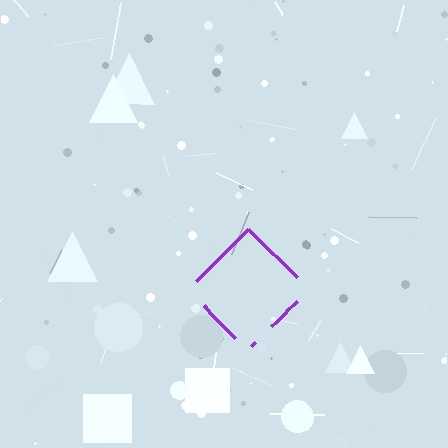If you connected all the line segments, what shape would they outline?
They would outline a diamond.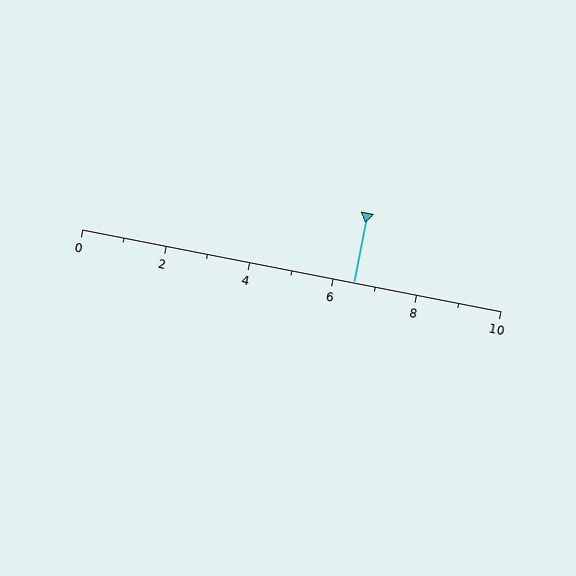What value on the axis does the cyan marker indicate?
The marker indicates approximately 6.5.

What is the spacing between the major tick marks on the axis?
The major ticks are spaced 2 apart.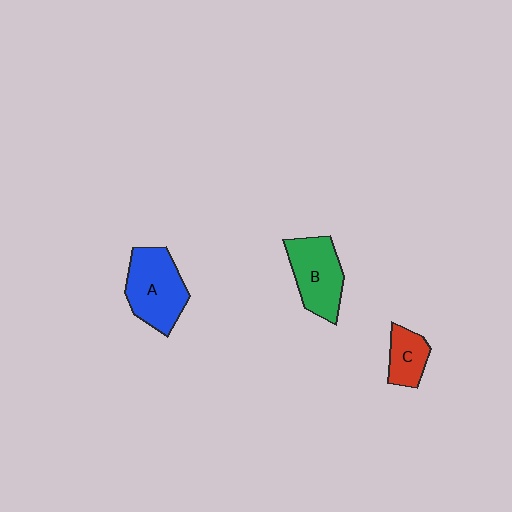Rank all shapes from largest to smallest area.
From largest to smallest: A (blue), B (green), C (red).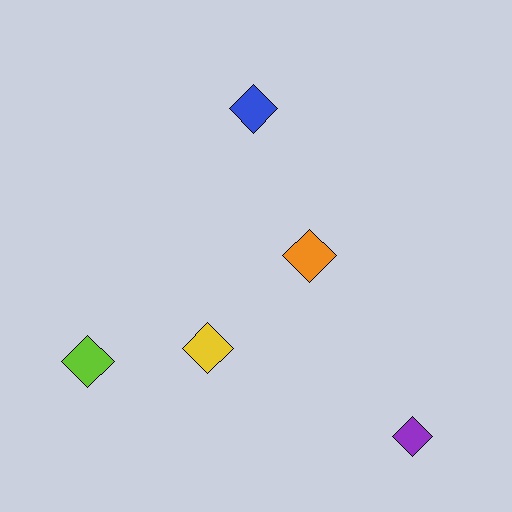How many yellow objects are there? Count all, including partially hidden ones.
There is 1 yellow object.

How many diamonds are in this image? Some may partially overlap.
There are 5 diamonds.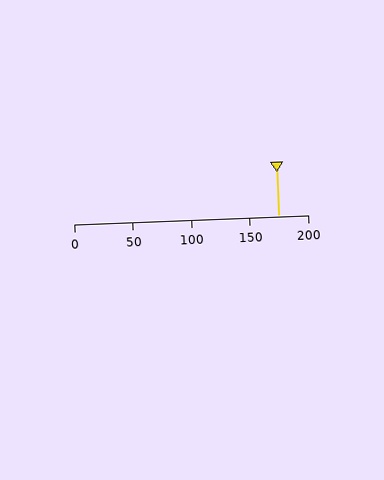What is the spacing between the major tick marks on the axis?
The major ticks are spaced 50 apart.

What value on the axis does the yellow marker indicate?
The marker indicates approximately 175.